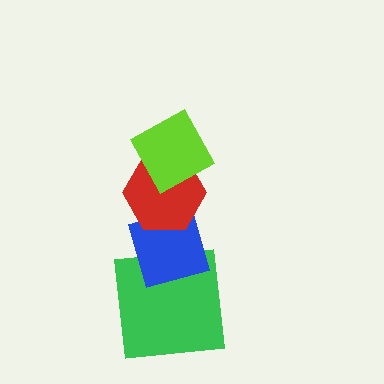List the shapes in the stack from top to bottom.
From top to bottom: the lime diamond, the red hexagon, the blue diamond, the green square.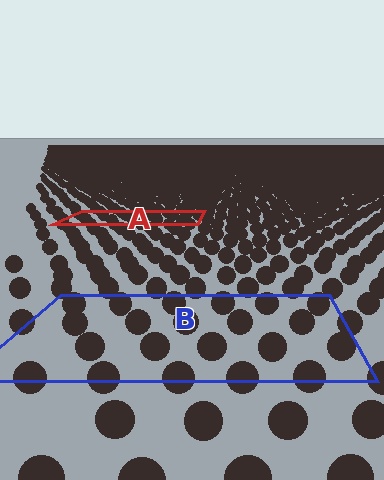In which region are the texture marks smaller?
The texture marks are smaller in region A, because it is farther away.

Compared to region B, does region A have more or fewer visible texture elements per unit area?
Region A has more texture elements per unit area — they are packed more densely because it is farther away.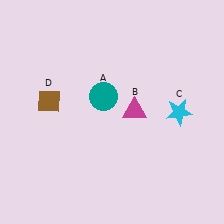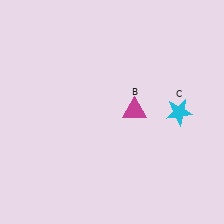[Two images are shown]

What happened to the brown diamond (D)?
The brown diamond (D) was removed in Image 2. It was in the top-left area of Image 1.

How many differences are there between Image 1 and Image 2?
There are 2 differences between the two images.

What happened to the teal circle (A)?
The teal circle (A) was removed in Image 2. It was in the top-left area of Image 1.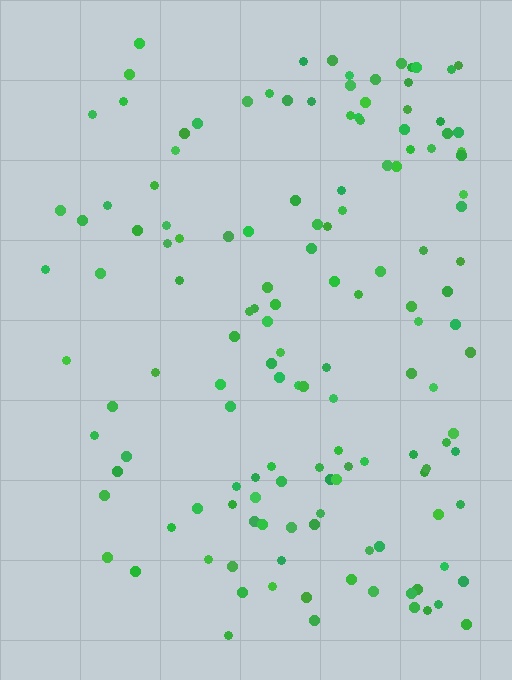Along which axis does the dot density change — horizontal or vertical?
Horizontal.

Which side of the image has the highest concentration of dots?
The right.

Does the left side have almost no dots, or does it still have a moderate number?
Still a moderate number, just noticeably fewer than the right.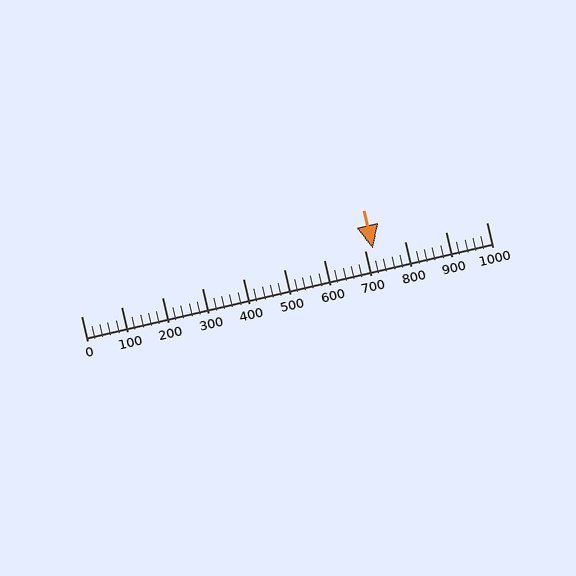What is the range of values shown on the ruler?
The ruler shows values from 0 to 1000.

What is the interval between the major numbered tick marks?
The major tick marks are spaced 100 units apart.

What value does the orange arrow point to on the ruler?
The orange arrow points to approximately 721.